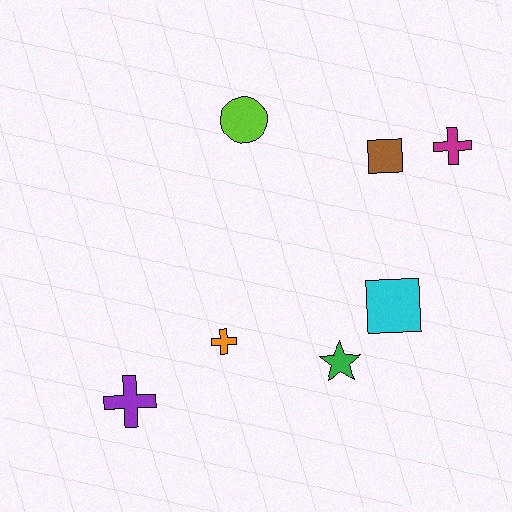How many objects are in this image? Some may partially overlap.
There are 7 objects.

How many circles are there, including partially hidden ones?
There is 1 circle.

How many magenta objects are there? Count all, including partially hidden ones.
There is 1 magenta object.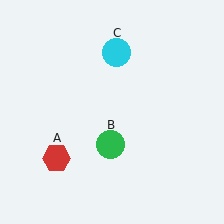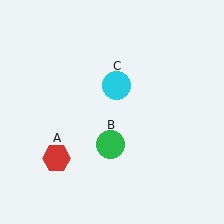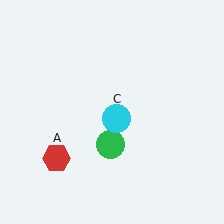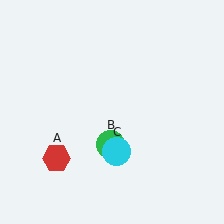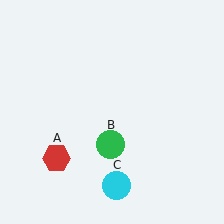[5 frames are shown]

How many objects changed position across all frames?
1 object changed position: cyan circle (object C).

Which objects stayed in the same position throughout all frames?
Red hexagon (object A) and green circle (object B) remained stationary.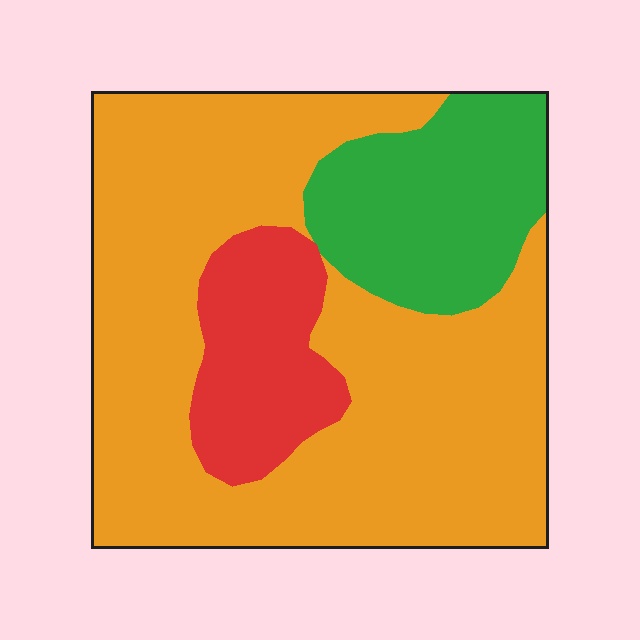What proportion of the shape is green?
Green takes up about one fifth (1/5) of the shape.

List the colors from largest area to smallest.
From largest to smallest: orange, green, red.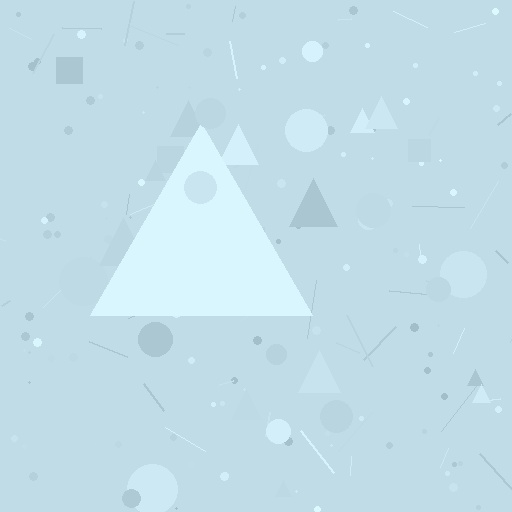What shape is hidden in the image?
A triangle is hidden in the image.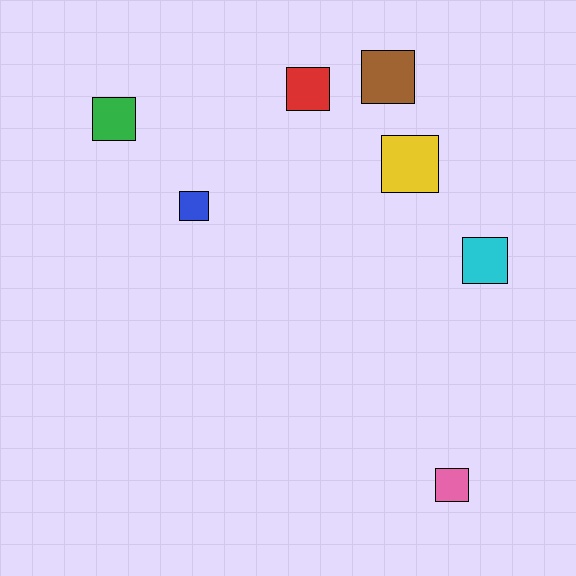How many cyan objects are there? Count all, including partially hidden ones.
There is 1 cyan object.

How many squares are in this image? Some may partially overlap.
There are 7 squares.